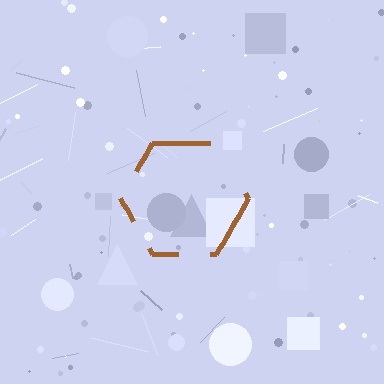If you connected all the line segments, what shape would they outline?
They would outline a hexagon.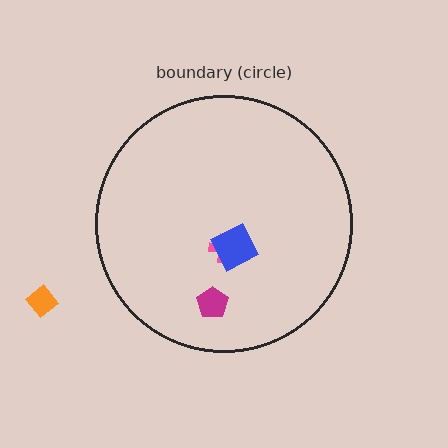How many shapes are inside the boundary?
3 inside, 1 outside.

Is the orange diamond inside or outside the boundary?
Outside.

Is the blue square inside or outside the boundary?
Inside.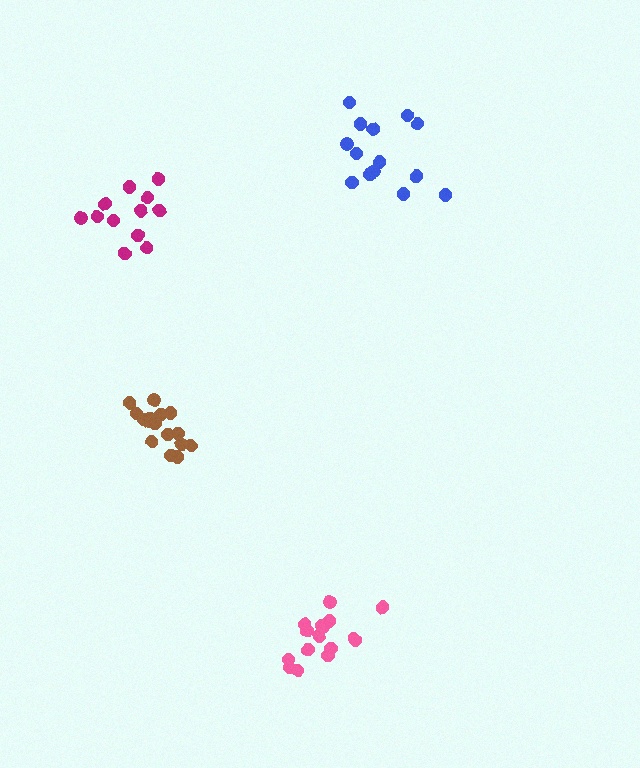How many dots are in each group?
Group 1: 12 dots, Group 2: 14 dots, Group 3: 16 dots, Group 4: 16 dots (58 total).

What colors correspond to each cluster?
The clusters are colored: magenta, blue, pink, brown.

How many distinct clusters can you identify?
There are 4 distinct clusters.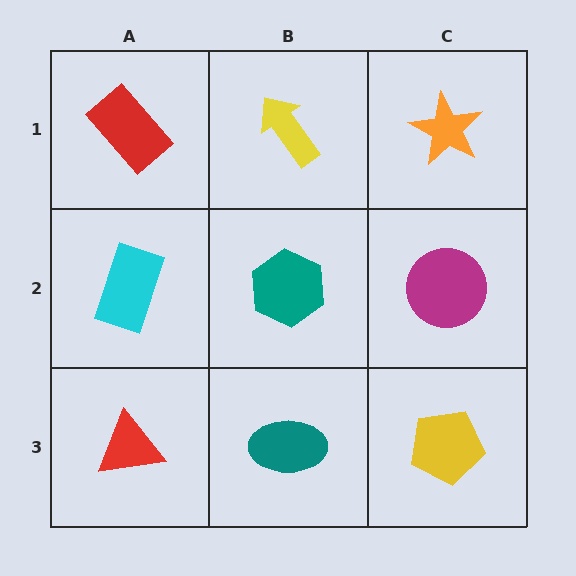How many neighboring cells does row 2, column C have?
3.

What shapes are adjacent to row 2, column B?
A yellow arrow (row 1, column B), a teal ellipse (row 3, column B), a cyan rectangle (row 2, column A), a magenta circle (row 2, column C).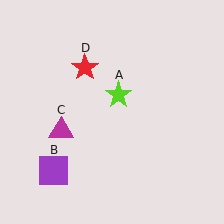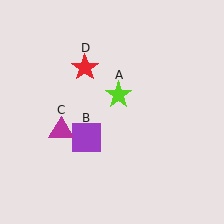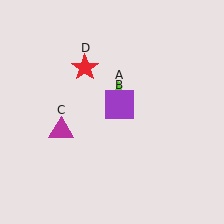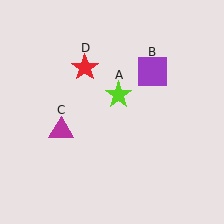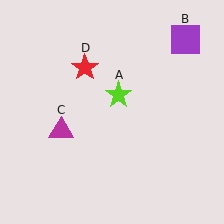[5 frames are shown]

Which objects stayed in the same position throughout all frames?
Lime star (object A) and magenta triangle (object C) and red star (object D) remained stationary.